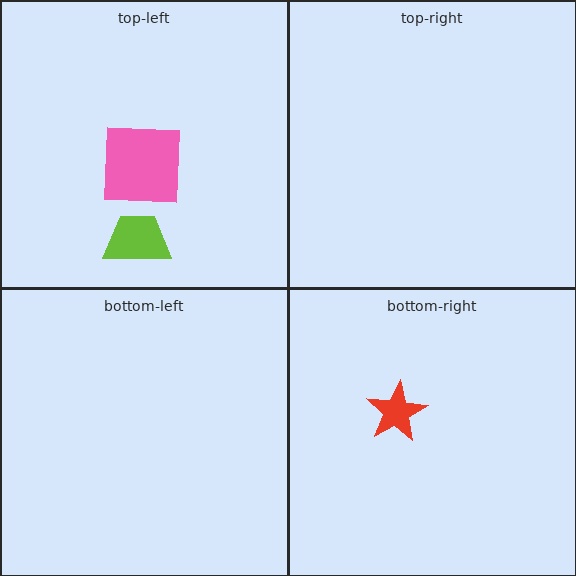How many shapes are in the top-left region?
2.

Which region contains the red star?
The bottom-right region.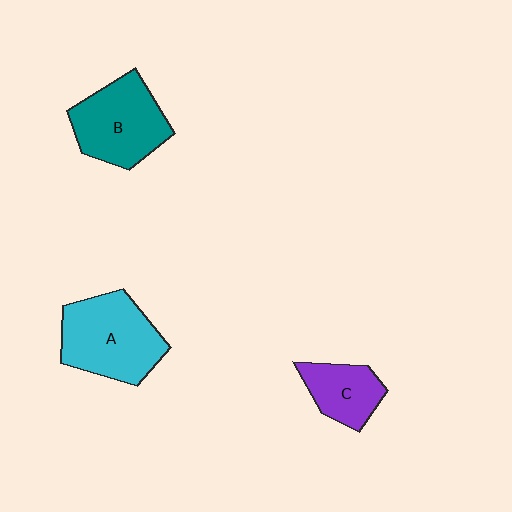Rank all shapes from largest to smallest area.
From largest to smallest: A (cyan), B (teal), C (purple).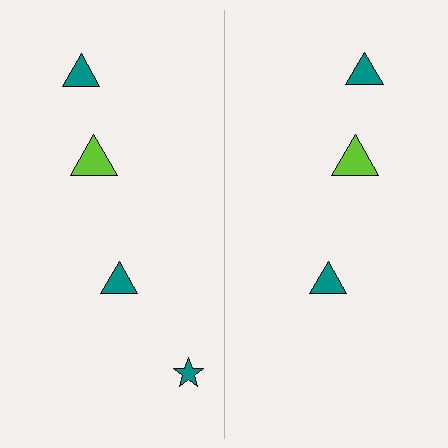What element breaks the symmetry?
A teal star is missing from the right side.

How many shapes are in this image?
There are 7 shapes in this image.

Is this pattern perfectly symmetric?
No, the pattern is not perfectly symmetric. A teal star is missing from the right side.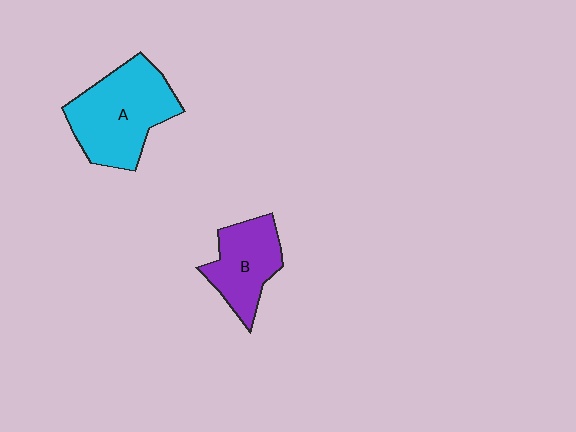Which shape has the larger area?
Shape A (cyan).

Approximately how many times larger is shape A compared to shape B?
Approximately 1.5 times.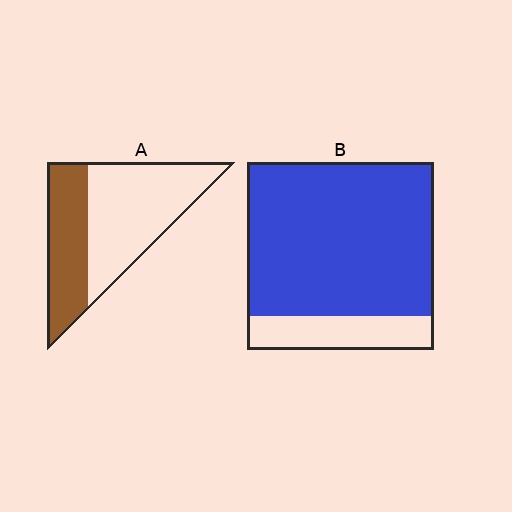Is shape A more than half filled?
No.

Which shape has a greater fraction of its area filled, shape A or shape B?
Shape B.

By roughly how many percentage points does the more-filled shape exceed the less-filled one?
By roughly 45 percentage points (B over A).